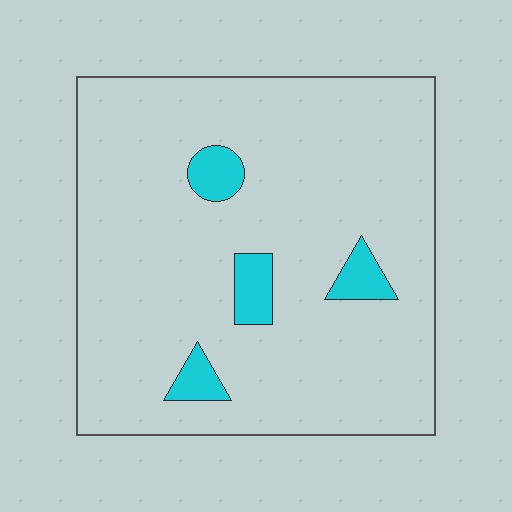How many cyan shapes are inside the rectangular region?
4.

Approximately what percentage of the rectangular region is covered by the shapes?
Approximately 10%.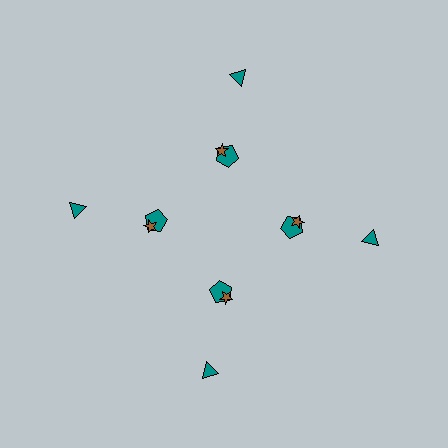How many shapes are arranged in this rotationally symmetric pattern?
There are 12 shapes, arranged in 4 groups of 3.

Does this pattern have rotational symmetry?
Yes, this pattern has 4-fold rotational symmetry. It looks the same after rotating 90 degrees around the center.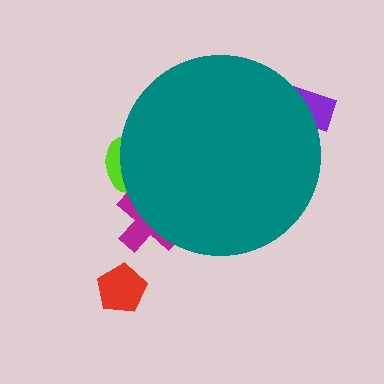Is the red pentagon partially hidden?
No, the red pentagon is fully visible.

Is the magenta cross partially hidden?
Yes, the magenta cross is partially hidden behind the teal circle.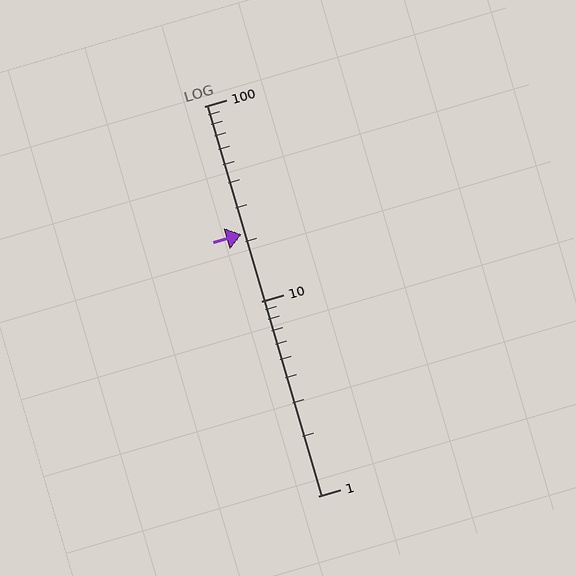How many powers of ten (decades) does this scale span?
The scale spans 2 decades, from 1 to 100.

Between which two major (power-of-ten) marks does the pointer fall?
The pointer is between 10 and 100.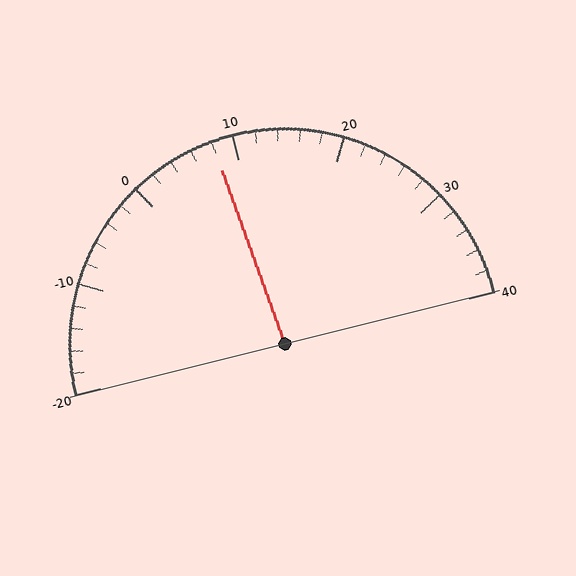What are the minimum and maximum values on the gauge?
The gauge ranges from -20 to 40.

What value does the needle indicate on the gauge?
The needle indicates approximately 8.